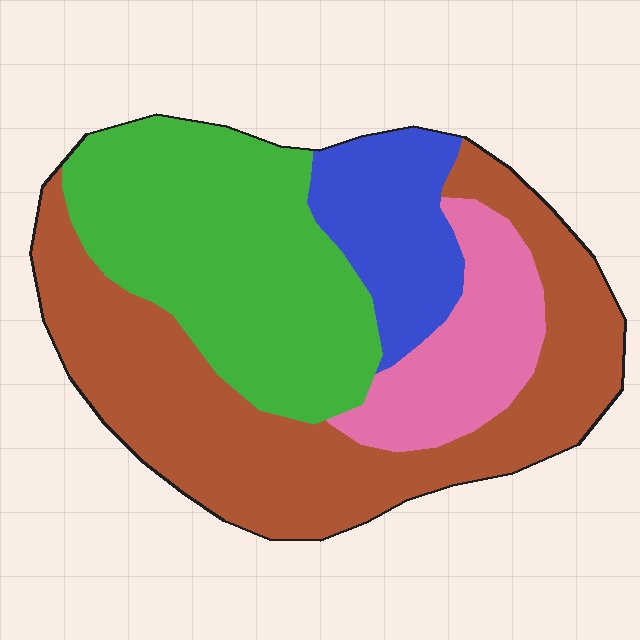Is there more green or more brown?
Brown.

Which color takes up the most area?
Brown, at roughly 40%.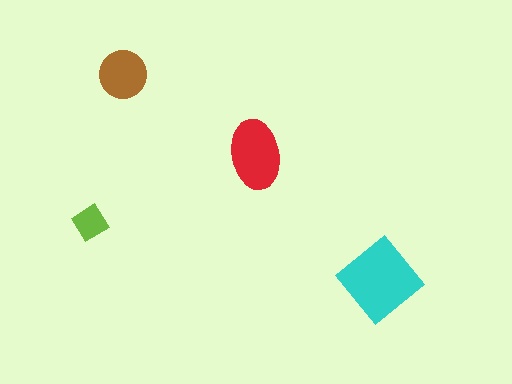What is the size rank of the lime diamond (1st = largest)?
4th.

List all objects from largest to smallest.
The cyan diamond, the red ellipse, the brown circle, the lime diamond.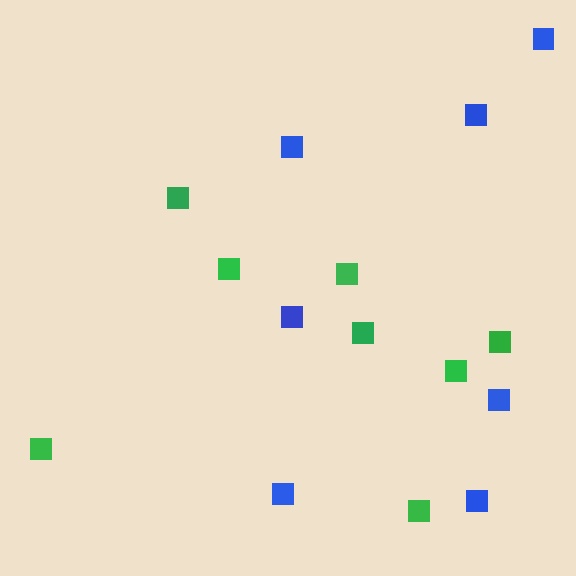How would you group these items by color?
There are 2 groups: one group of green squares (8) and one group of blue squares (7).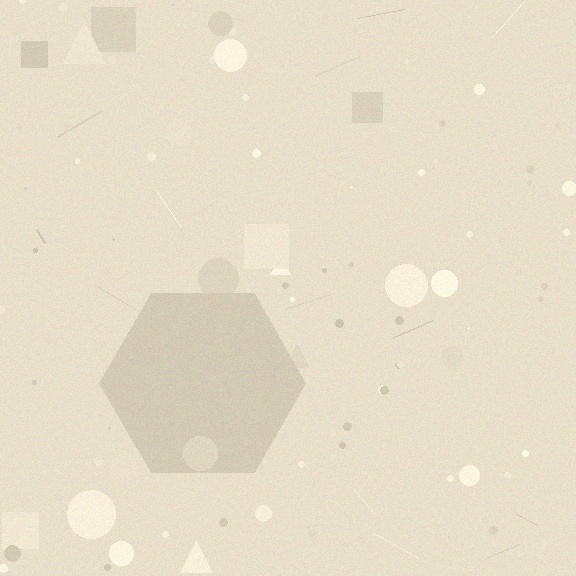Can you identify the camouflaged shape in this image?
The camouflaged shape is a hexagon.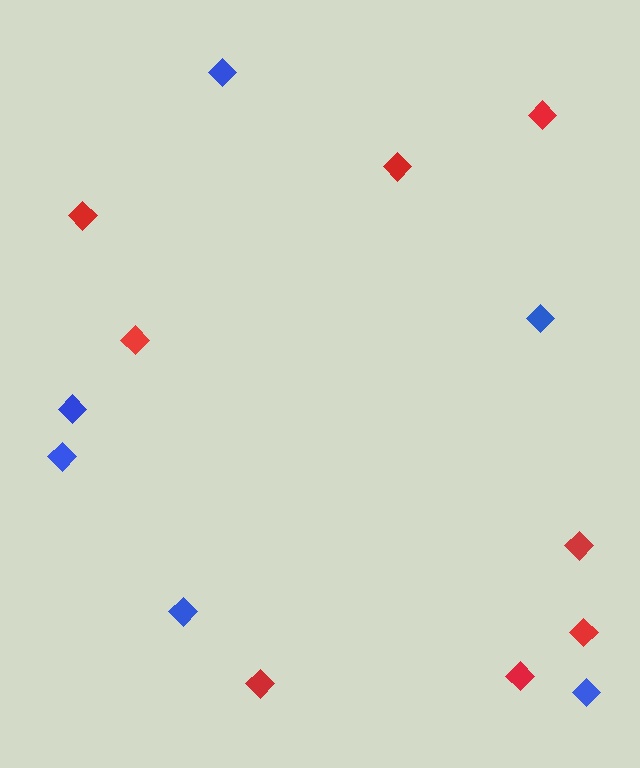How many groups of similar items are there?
There are 2 groups: one group of red diamonds (8) and one group of blue diamonds (6).